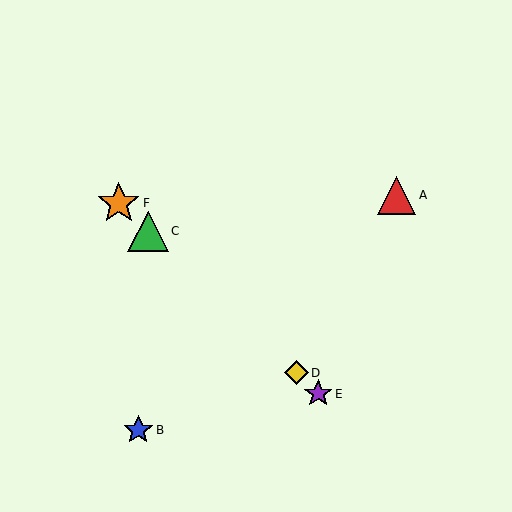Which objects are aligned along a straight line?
Objects C, D, E, F are aligned along a straight line.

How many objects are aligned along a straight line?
4 objects (C, D, E, F) are aligned along a straight line.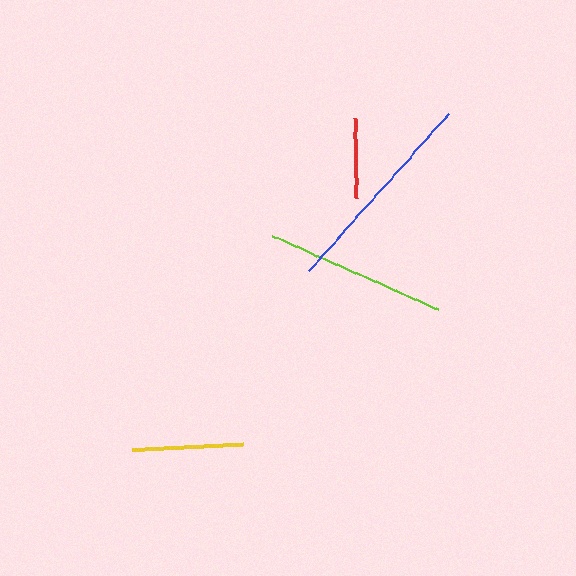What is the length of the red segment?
The red segment is approximately 80 pixels long.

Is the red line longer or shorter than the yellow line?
The yellow line is longer than the red line.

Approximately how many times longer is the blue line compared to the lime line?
The blue line is approximately 1.2 times the length of the lime line.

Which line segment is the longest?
The blue line is the longest at approximately 211 pixels.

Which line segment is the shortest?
The red line is the shortest at approximately 80 pixels.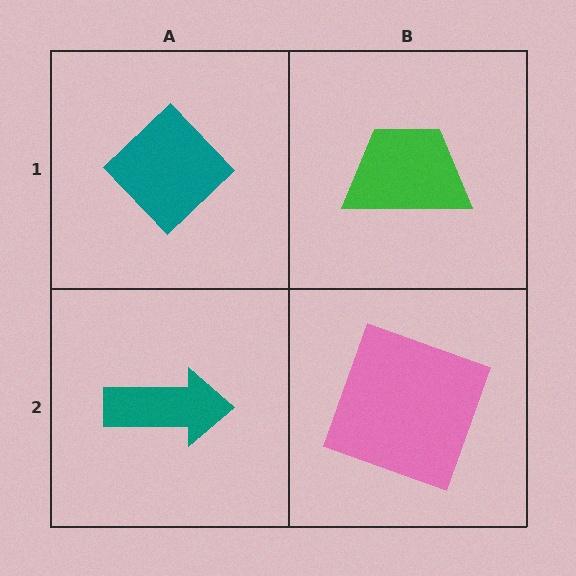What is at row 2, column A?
A teal arrow.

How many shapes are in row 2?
2 shapes.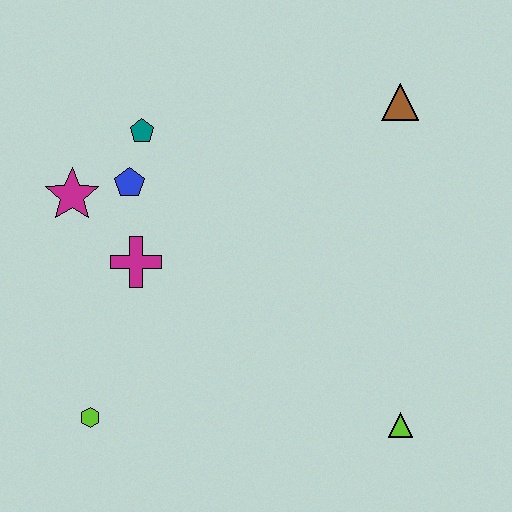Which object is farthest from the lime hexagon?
The brown triangle is farthest from the lime hexagon.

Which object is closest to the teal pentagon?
The blue pentagon is closest to the teal pentagon.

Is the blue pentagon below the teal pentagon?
Yes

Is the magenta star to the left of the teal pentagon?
Yes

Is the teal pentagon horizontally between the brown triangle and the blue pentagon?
Yes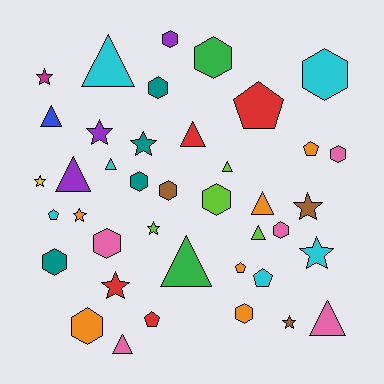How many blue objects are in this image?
There is 1 blue object.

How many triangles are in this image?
There are 11 triangles.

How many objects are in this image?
There are 40 objects.